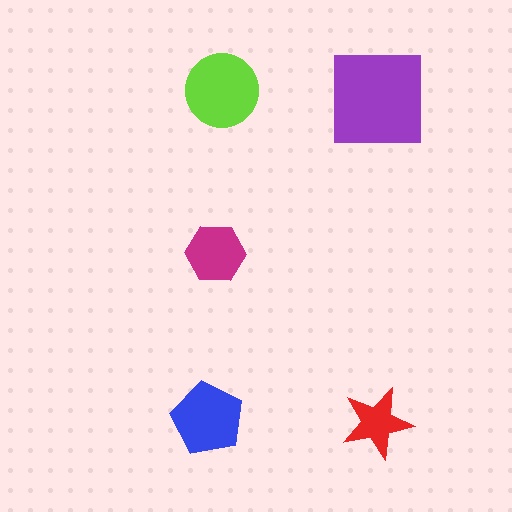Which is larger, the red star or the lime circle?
The lime circle.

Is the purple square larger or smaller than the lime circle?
Larger.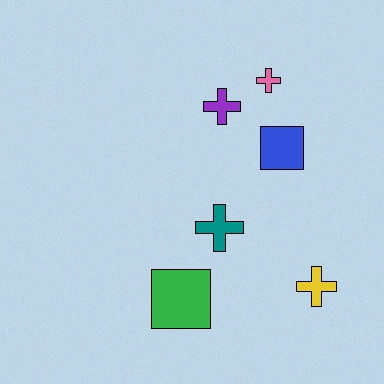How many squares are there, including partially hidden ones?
There are 2 squares.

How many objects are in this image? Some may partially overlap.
There are 6 objects.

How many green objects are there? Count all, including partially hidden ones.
There is 1 green object.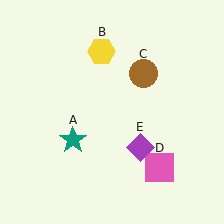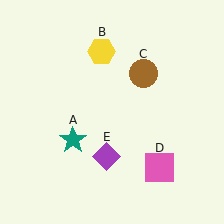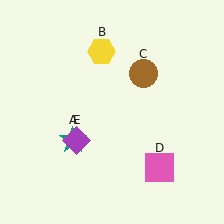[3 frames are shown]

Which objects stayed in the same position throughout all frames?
Teal star (object A) and yellow hexagon (object B) and brown circle (object C) and pink square (object D) remained stationary.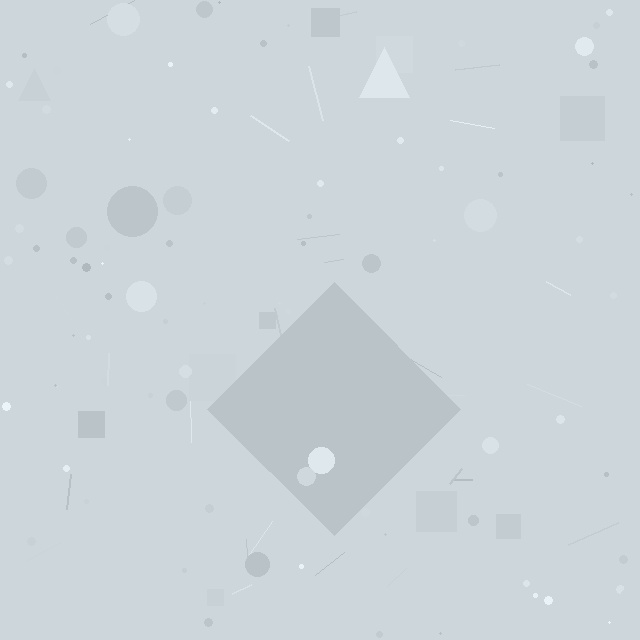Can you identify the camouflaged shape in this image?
The camouflaged shape is a diamond.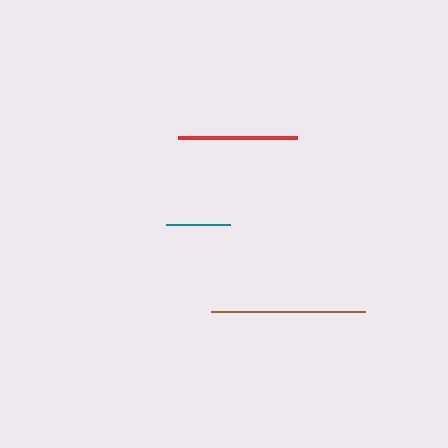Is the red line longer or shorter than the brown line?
The brown line is longer than the red line.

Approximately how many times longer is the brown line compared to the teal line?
The brown line is approximately 2.4 times the length of the teal line.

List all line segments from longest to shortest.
From longest to shortest: brown, red, teal.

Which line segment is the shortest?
The teal line is the shortest at approximately 64 pixels.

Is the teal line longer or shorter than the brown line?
The brown line is longer than the teal line.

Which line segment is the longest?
The brown line is the longest at approximately 154 pixels.